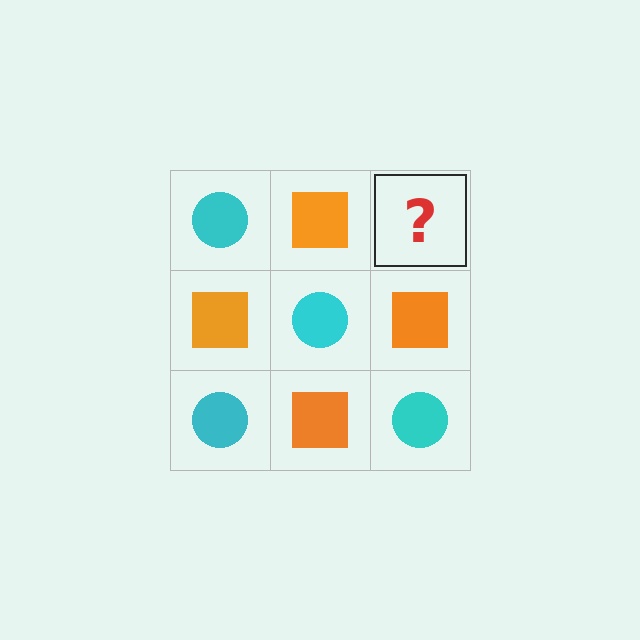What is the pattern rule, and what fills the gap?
The rule is that it alternates cyan circle and orange square in a checkerboard pattern. The gap should be filled with a cyan circle.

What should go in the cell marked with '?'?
The missing cell should contain a cyan circle.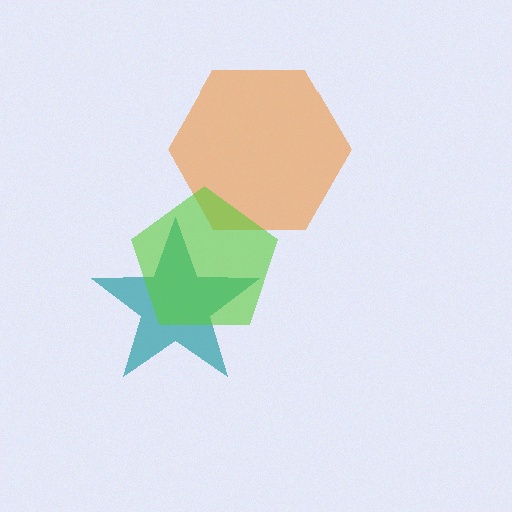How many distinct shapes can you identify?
There are 3 distinct shapes: an orange hexagon, a teal star, a lime pentagon.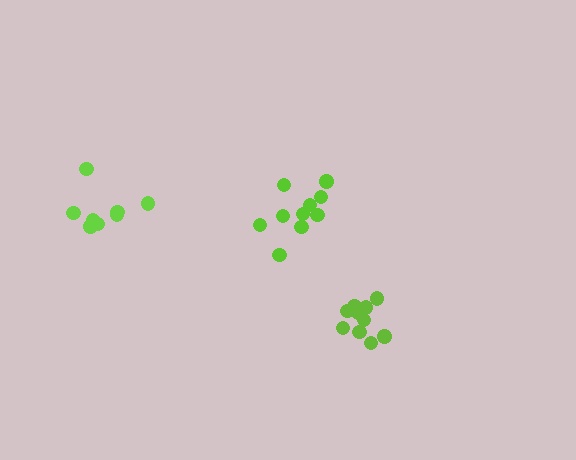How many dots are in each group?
Group 1: 10 dots, Group 2: 10 dots, Group 3: 8 dots (28 total).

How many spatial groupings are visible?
There are 3 spatial groupings.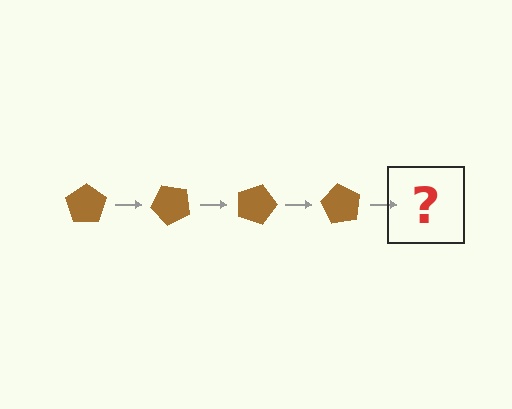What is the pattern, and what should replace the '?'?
The pattern is that the pentagon rotates 45 degrees each step. The '?' should be a brown pentagon rotated 180 degrees.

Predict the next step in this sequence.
The next step is a brown pentagon rotated 180 degrees.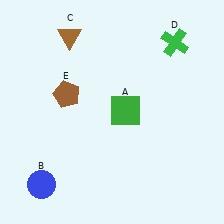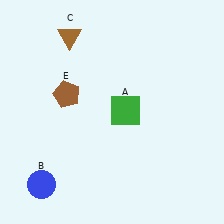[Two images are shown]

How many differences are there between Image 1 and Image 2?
There is 1 difference between the two images.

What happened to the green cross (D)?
The green cross (D) was removed in Image 2. It was in the top-right area of Image 1.